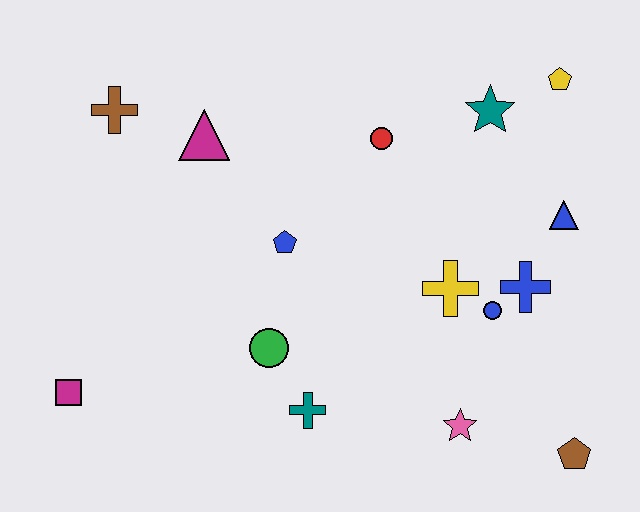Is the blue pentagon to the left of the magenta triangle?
No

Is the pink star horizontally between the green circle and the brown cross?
No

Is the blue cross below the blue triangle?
Yes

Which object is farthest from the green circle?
The yellow pentagon is farthest from the green circle.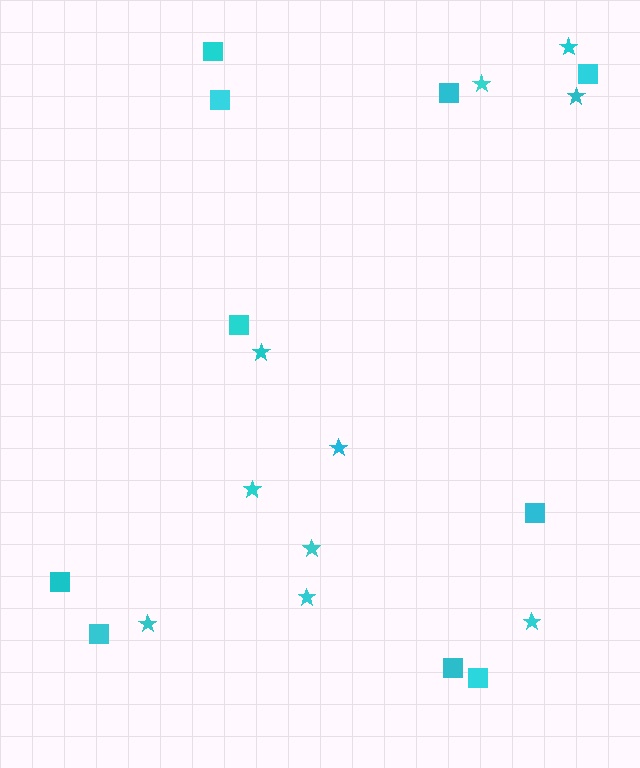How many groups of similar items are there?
There are 2 groups: one group of squares (10) and one group of stars (10).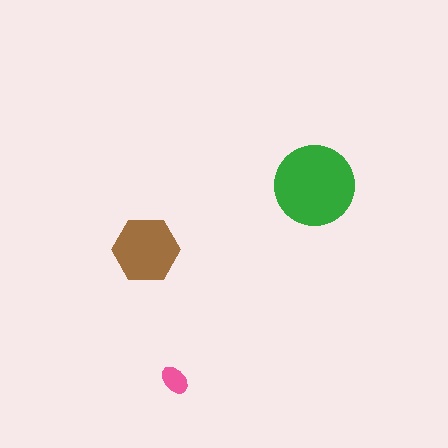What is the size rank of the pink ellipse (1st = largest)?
3rd.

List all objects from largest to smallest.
The green circle, the brown hexagon, the pink ellipse.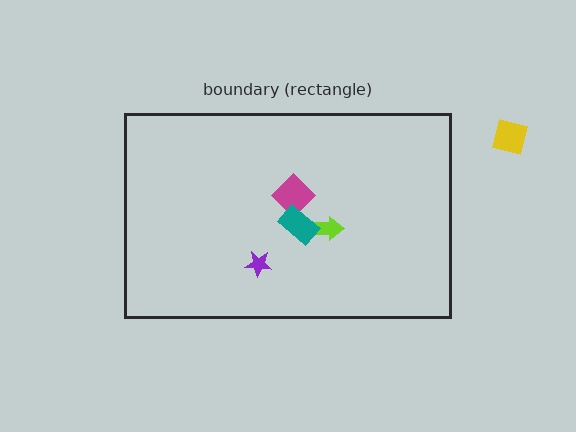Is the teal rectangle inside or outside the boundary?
Inside.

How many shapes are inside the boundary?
4 inside, 1 outside.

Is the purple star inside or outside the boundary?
Inside.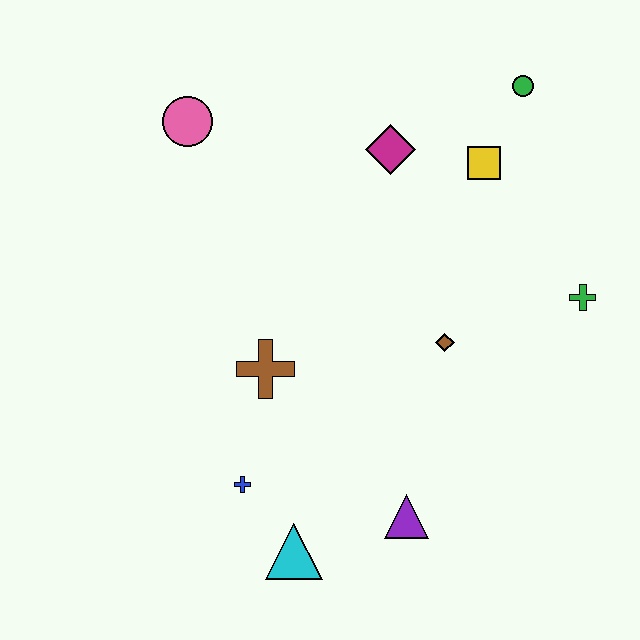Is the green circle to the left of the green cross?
Yes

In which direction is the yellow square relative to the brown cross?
The yellow square is to the right of the brown cross.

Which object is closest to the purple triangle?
The cyan triangle is closest to the purple triangle.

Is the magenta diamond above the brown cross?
Yes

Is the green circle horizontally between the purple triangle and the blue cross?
No